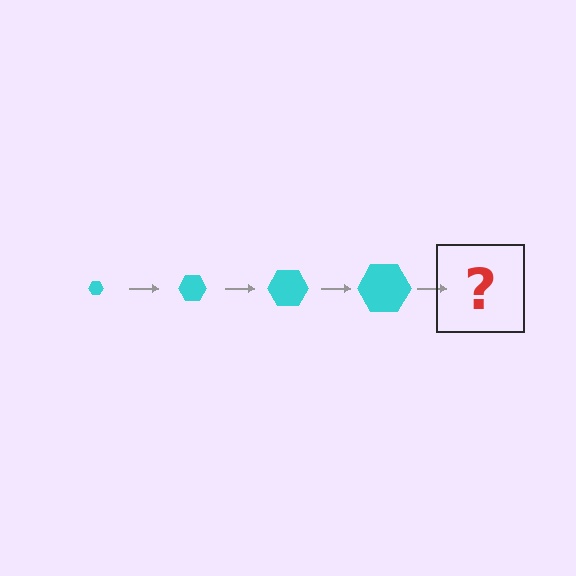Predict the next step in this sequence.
The next step is a cyan hexagon, larger than the previous one.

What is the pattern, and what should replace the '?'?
The pattern is that the hexagon gets progressively larger each step. The '?' should be a cyan hexagon, larger than the previous one.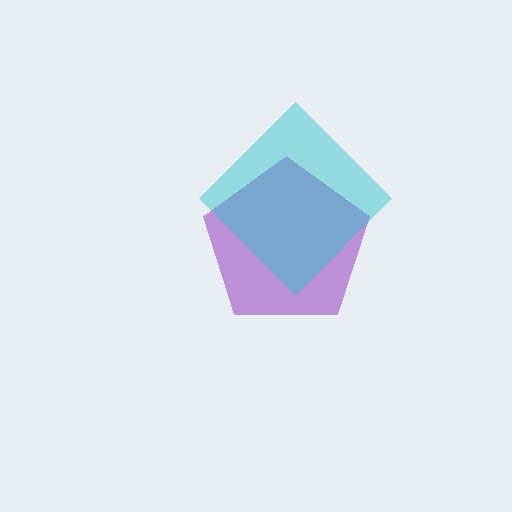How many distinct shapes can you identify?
There are 2 distinct shapes: a purple pentagon, a cyan diamond.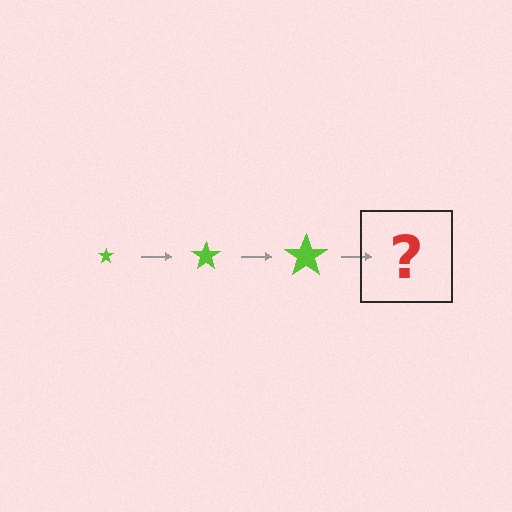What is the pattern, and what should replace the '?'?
The pattern is that the star gets progressively larger each step. The '?' should be a lime star, larger than the previous one.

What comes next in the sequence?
The next element should be a lime star, larger than the previous one.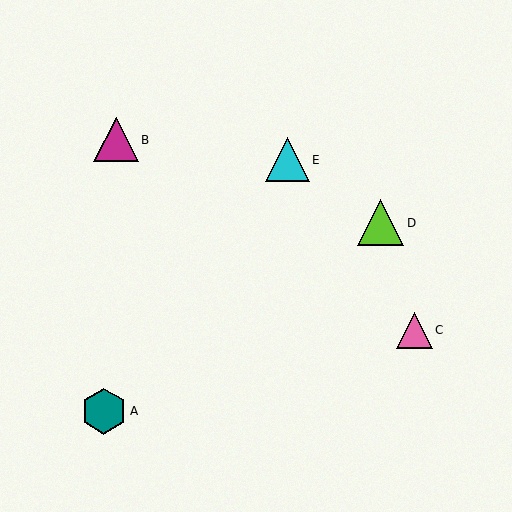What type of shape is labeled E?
Shape E is a cyan triangle.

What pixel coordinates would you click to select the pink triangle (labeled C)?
Click at (414, 330) to select the pink triangle C.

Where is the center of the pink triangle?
The center of the pink triangle is at (414, 330).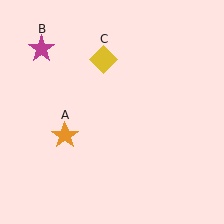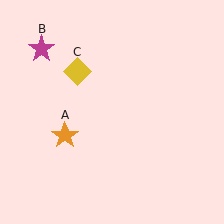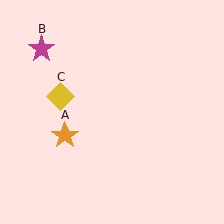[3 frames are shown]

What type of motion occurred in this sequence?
The yellow diamond (object C) rotated counterclockwise around the center of the scene.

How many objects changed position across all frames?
1 object changed position: yellow diamond (object C).